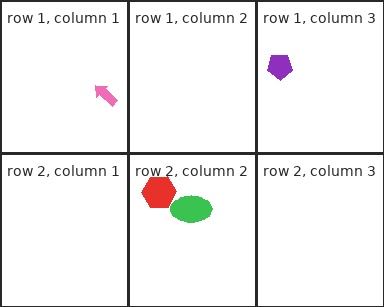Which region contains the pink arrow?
The row 1, column 1 region.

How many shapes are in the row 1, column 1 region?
1.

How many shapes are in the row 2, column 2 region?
2.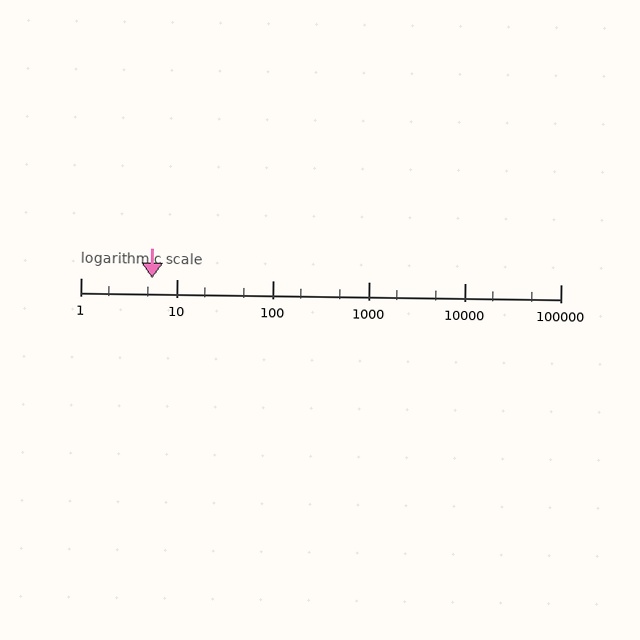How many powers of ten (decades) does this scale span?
The scale spans 5 decades, from 1 to 100000.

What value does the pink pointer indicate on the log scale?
The pointer indicates approximately 5.5.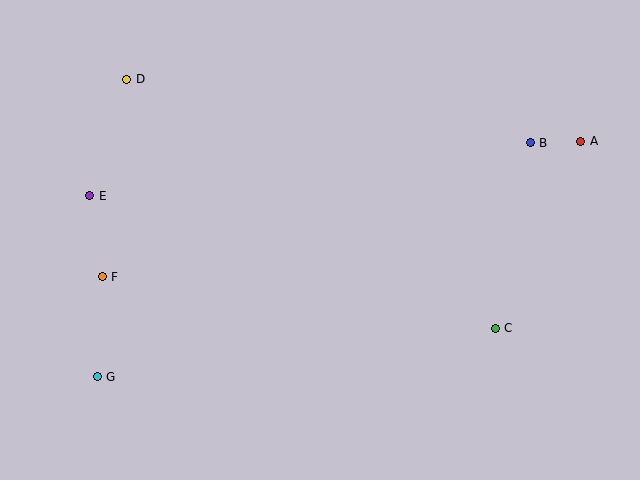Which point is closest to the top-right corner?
Point A is closest to the top-right corner.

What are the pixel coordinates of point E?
Point E is at (90, 196).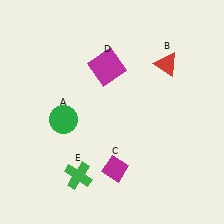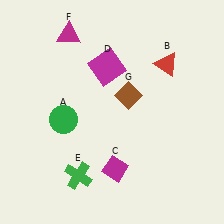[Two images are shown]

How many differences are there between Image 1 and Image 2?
There are 2 differences between the two images.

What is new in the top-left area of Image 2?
A magenta triangle (F) was added in the top-left area of Image 2.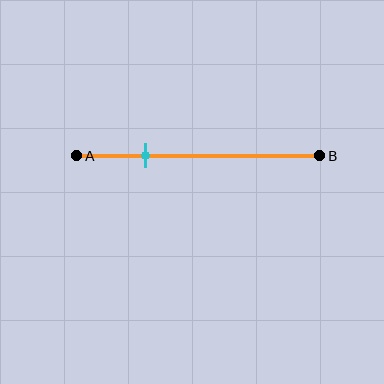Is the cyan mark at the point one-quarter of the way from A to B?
No, the mark is at about 30% from A, not at the 25% one-quarter point.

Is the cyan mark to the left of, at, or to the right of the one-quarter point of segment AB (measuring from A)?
The cyan mark is to the right of the one-quarter point of segment AB.